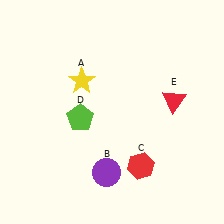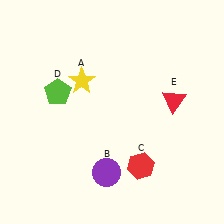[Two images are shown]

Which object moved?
The lime pentagon (D) moved up.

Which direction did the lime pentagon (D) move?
The lime pentagon (D) moved up.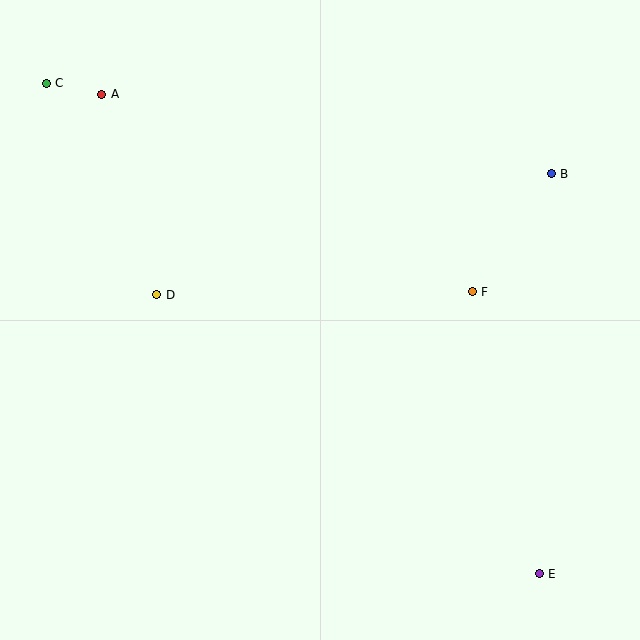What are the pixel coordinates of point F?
Point F is at (472, 292).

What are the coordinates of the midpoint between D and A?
The midpoint between D and A is at (129, 194).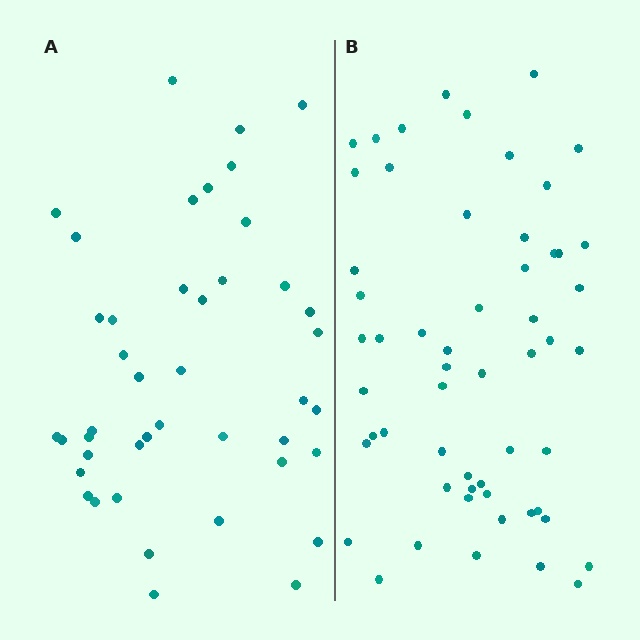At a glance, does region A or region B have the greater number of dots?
Region B (the right region) has more dots.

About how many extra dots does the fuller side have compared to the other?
Region B has approximately 15 more dots than region A.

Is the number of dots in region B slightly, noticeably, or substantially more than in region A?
Region B has noticeably more, but not dramatically so. The ratio is roughly 1.3 to 1.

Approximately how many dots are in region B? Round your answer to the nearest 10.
About 60 dots. (The exact count is 56, which rounds to 60.)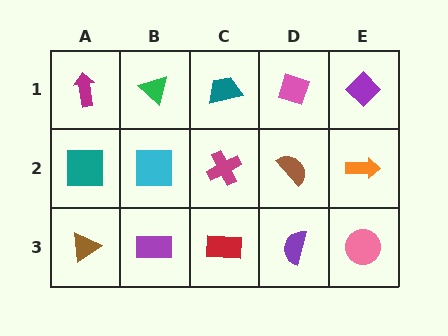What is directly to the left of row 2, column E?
A brown semicircle.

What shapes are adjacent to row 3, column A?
A teal square (row 2, column A), a purple rectangle (row 3, column B).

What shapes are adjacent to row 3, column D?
A brown semicircle (row 2, column D), a red rectangle (row 3, column C), a pink circle (row 3, column E).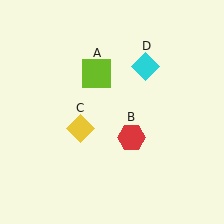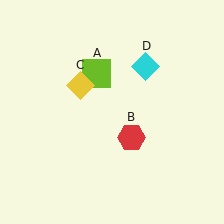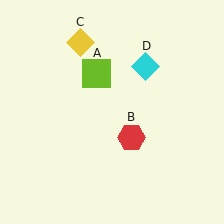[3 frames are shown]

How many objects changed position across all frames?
1 object changed position: yellow diamond (object C).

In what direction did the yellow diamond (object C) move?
The yellow diamond (object C) moved up.